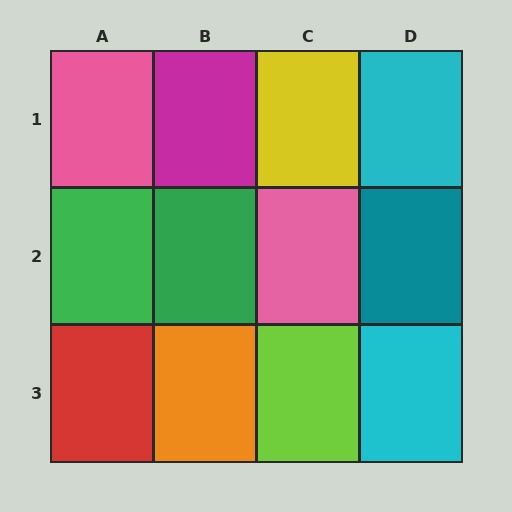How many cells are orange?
1 cell is orange.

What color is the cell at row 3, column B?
Orange.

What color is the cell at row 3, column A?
Red.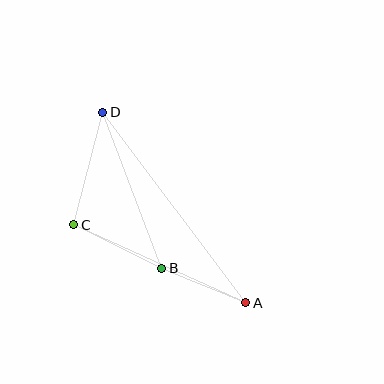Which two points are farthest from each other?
Points A and D are farthest from each other.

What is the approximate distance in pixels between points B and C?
The distance between B and C is approximately 98 pixels.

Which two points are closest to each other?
Points A and B are closest to each other.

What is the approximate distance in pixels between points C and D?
The distance between C and D is approximately 116 pixels.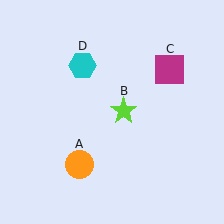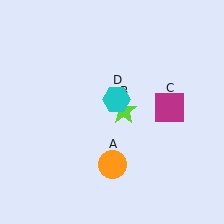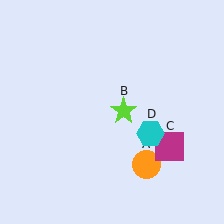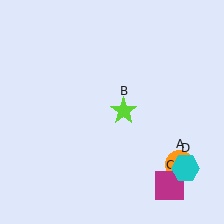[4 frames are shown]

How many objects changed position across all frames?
3 objects changed position: orange circle (object A), magenta square (object C), cyan hexagon (object D).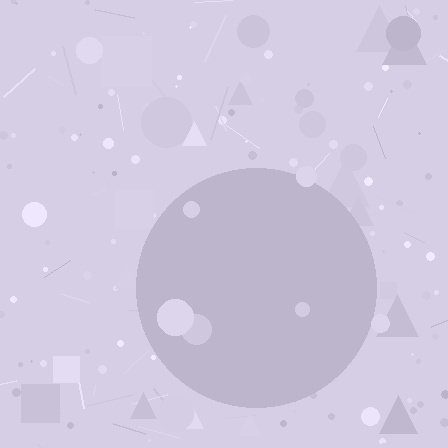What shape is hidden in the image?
A circle is hidden in the image.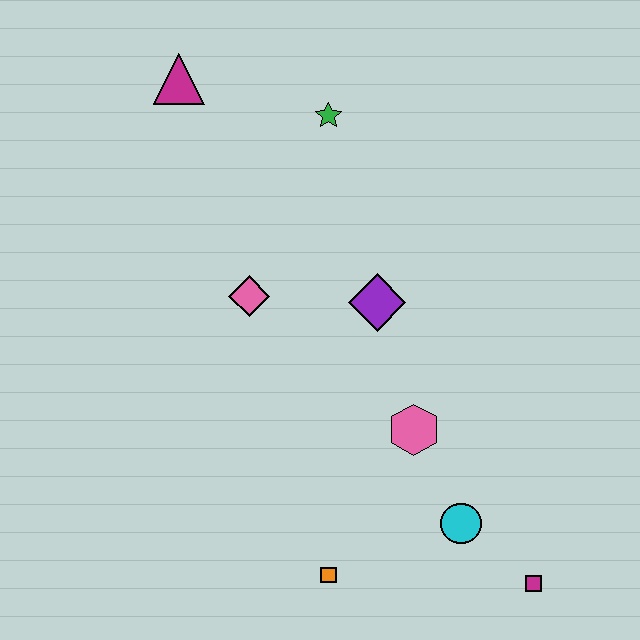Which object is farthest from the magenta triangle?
The magenta square is farthest from the magenta triangle.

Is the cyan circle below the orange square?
No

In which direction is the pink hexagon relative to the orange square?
The pink hexagon is above the orange square.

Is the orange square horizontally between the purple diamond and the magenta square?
No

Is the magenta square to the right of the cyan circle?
Yes